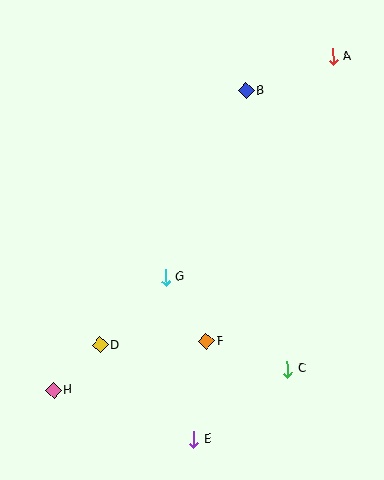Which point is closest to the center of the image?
Point G at (166, 277) is closest to the center.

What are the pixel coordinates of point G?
Point G is at (166, 277).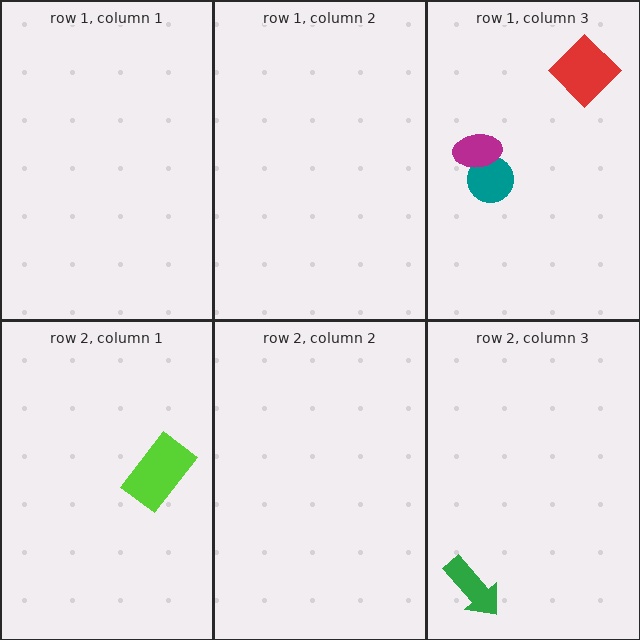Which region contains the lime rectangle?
The row 2, column 1 region.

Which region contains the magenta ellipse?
The row 1, column 3 region.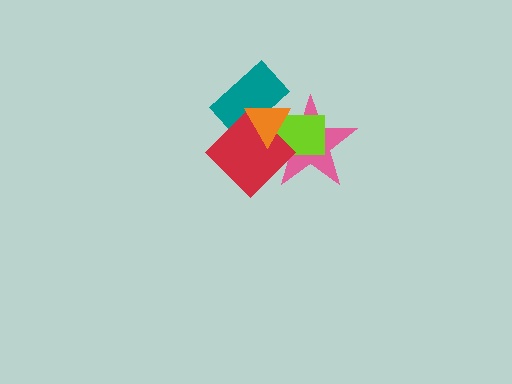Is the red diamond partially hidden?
Yes, it is partially covered by another shape.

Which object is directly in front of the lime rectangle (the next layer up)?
The teal rectangle is directly in front of the lime rectangle.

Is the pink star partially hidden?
Yes, it is partially covered by another shape.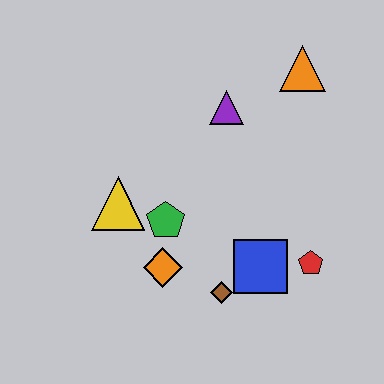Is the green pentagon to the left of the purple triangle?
Yes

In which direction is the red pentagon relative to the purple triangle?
The red pentagon is below the purple triangle.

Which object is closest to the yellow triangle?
The green pentagon is closest to the yellow triangle.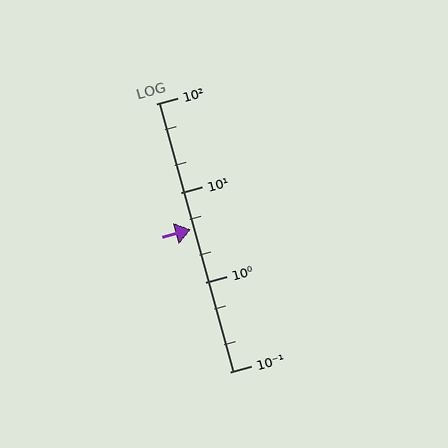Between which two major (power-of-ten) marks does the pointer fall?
The pointer is between 1 and 10.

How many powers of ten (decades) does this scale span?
The scale spans 3 decades, from 0.1 to 100.